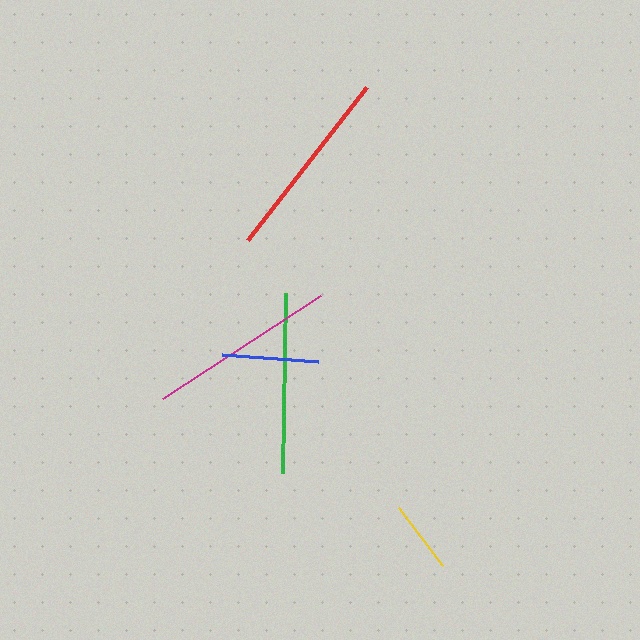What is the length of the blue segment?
The blue segment is approximately 96 pixels long.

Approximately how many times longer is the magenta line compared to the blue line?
The magenta line is approximately 2.0 times the length of the blue line.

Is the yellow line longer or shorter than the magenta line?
The magenta line is longer than the yellow line.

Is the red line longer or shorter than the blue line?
The red line is longer than the blue line.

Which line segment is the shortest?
The yellow line is the shortest at approximately 73 pixels.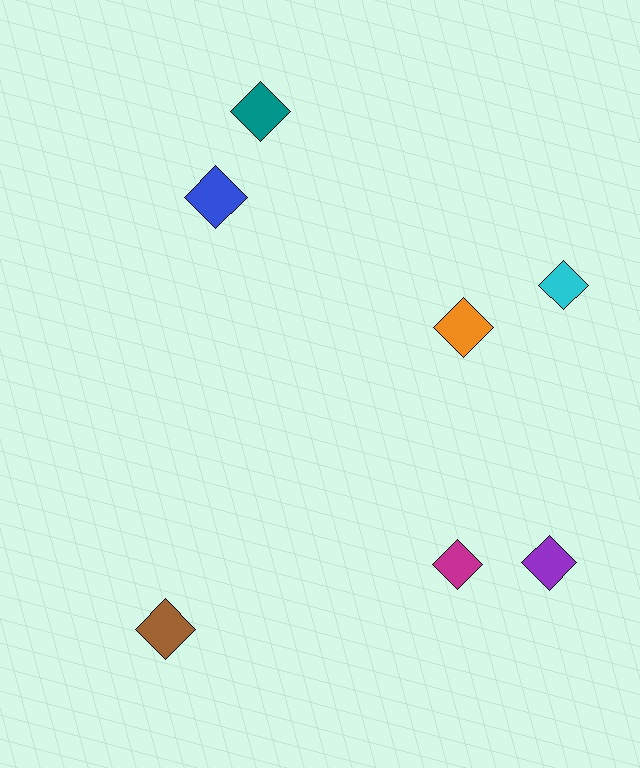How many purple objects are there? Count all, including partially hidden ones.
There is 1 purple object.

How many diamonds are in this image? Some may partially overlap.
There are 7 diamonds.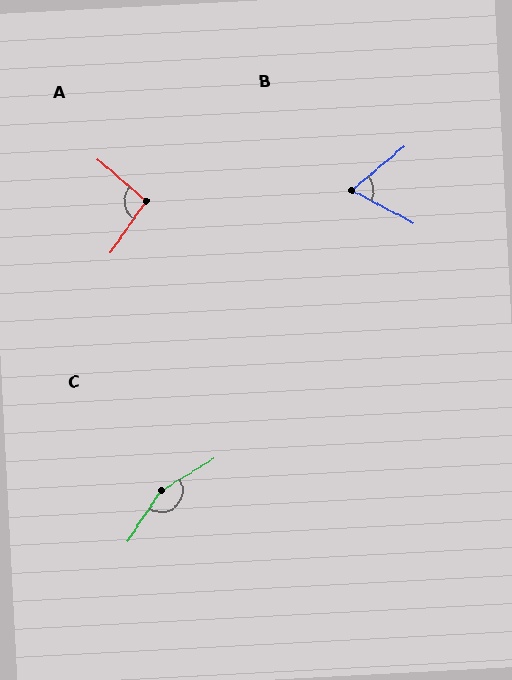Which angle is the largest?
C, at approximately 155 degrees.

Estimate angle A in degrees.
Approximately 96 degrees.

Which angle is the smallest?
B, at approximately 68 degrees.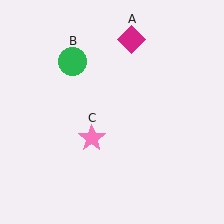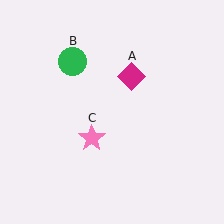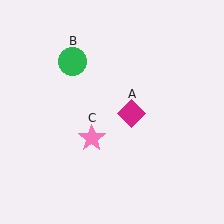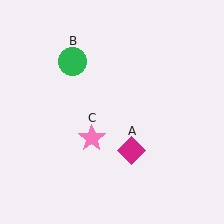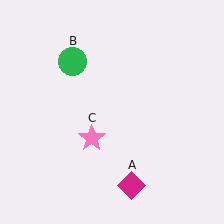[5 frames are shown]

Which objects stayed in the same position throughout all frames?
Green circle (object B) and pink star (object C) remained stationary.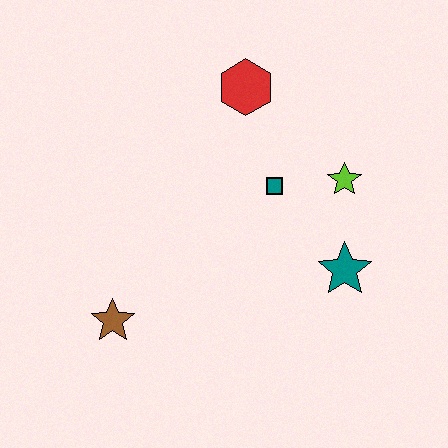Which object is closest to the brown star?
The teal square is closest to the brown star.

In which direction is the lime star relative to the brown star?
The lime star is to the right of the brown star.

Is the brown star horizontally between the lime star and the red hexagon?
No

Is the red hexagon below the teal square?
No